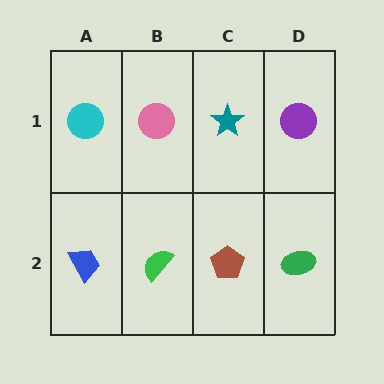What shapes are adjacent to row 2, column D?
A purple circle (row 1, column D), a brown pentagon (row 2, column C).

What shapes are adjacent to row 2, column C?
A teal star (row 1, column C), a green semicircle (row 2, column B), a green ellipse (row 2, column D).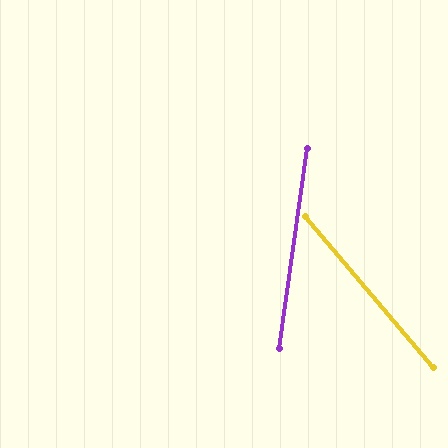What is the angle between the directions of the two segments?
Approximately 48 degrees.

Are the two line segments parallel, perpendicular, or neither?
Neither parallel nor perpendicular — they differ by about 48°.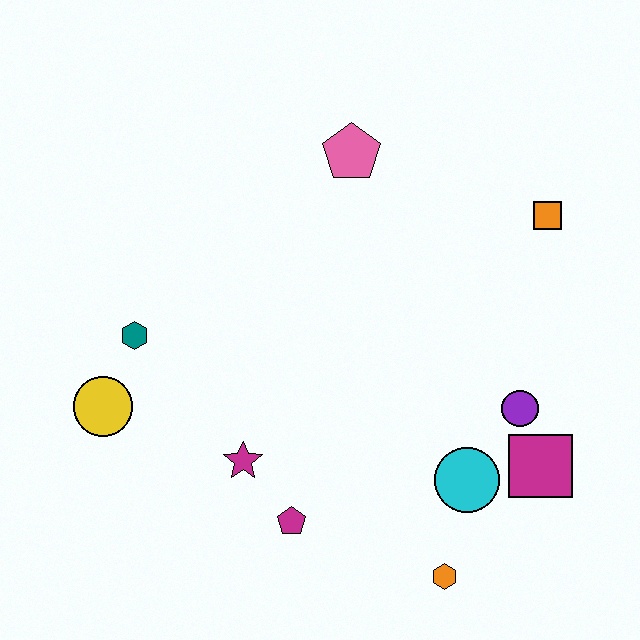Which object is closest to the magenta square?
The purple circle is closest to the magenta square.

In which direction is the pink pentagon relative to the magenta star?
The pink pentagon is above the magenta star.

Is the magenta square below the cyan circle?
No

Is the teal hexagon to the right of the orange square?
No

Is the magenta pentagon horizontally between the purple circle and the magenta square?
No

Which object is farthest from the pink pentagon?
The orange hexagon is farthest from the pink pentagon.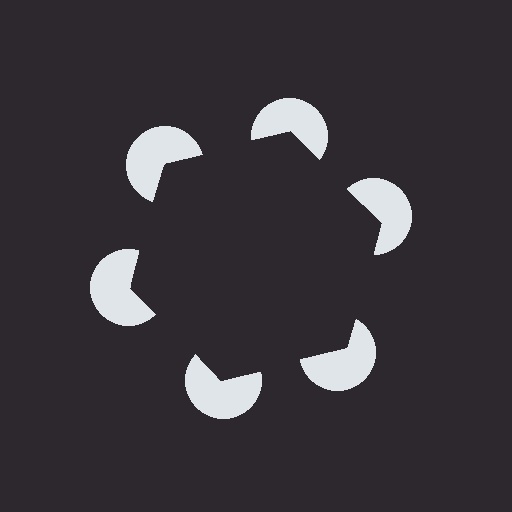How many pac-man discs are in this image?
There are 6 — one at each vertex of the illusory hexagon.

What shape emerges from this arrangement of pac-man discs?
An illusory hexagon — its edges are inferred from the aligned wedge cuts in the pac-man discs, not physically drawn.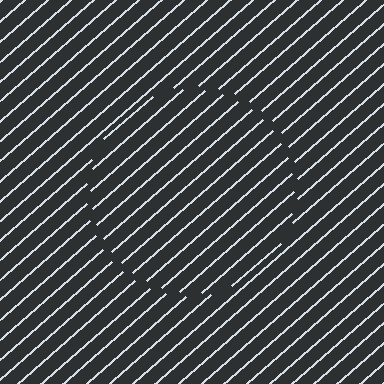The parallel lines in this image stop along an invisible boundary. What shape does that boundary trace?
An illusory circle. The interior of the shape contains the same grating, shifted by half a period — the contour is defined by the phase discontinuity where line-ends from the inner and outer gratings abut.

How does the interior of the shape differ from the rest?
The interior of the shape contains the same grating, shifted by half a period — the contour is defined by the phase discontinuity where line-ends from the inner and outer gratings abut.